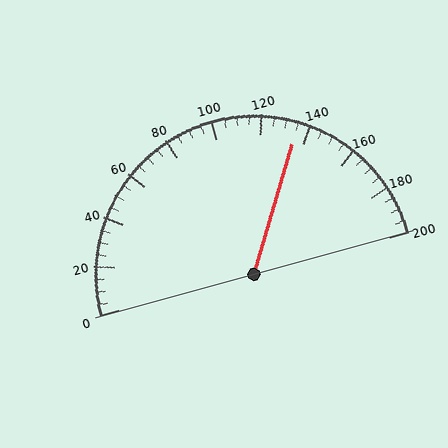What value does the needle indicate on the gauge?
The needle indicates approximately 135.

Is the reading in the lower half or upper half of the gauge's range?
The reading is in the upper half of the range (0 to 200).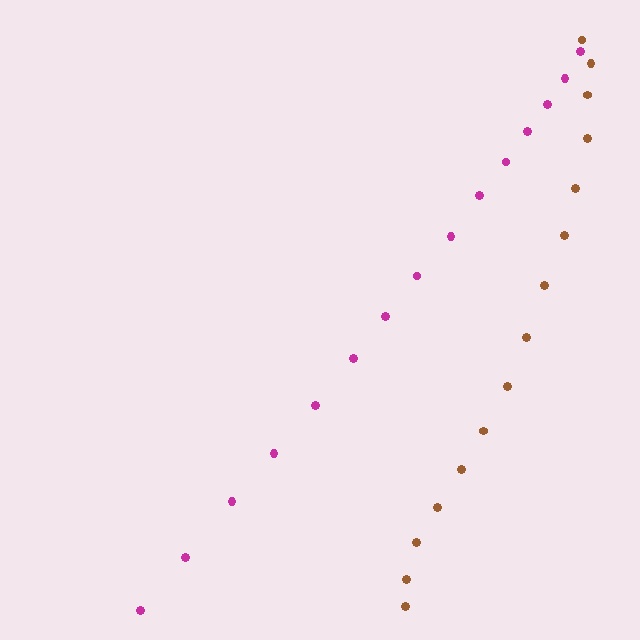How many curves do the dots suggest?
There are 2 distinct paths.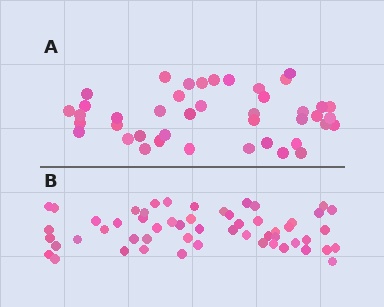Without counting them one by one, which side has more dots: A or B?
Region B (the bottom region) has more dots.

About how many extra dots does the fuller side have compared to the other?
Region B has approximately 15 more dots than region A.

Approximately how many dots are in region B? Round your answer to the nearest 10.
About 60 dots. (The exact count is 55, which rounds to 60.)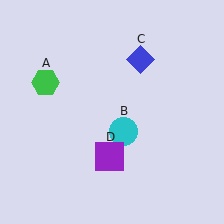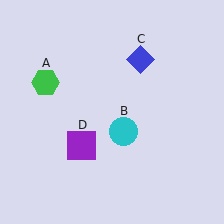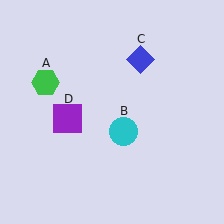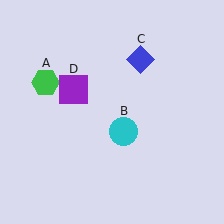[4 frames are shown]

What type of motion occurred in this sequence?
The purple square (object D) rotated clockwise around the center of the scene.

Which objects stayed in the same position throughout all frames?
Green hexagon (object A) and cyan circle (object B) and blue diamond (object C) remained stationary.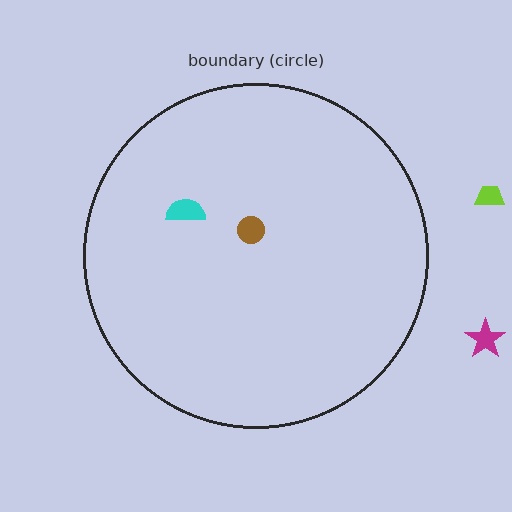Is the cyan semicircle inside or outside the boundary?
Inside.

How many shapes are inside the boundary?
2 inside, 2 outside.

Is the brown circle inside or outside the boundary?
Inside.